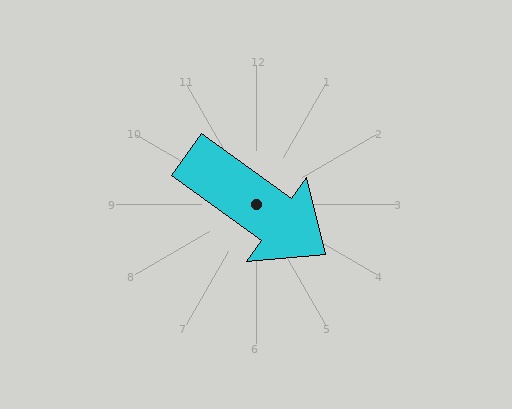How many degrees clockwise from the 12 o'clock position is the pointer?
Approximately 126 degrees.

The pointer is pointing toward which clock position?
Roughly 4 o'clock.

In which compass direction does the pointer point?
Southeast.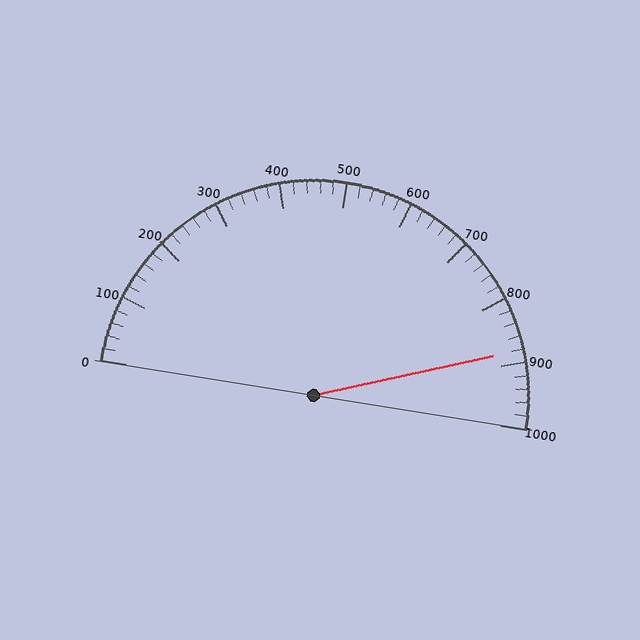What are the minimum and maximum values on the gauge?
The gauge ranges from 0 to 1000.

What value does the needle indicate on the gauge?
The needle indicates approximately 880.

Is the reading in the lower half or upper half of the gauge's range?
The reading is in the upper half of the range (0 to 1000).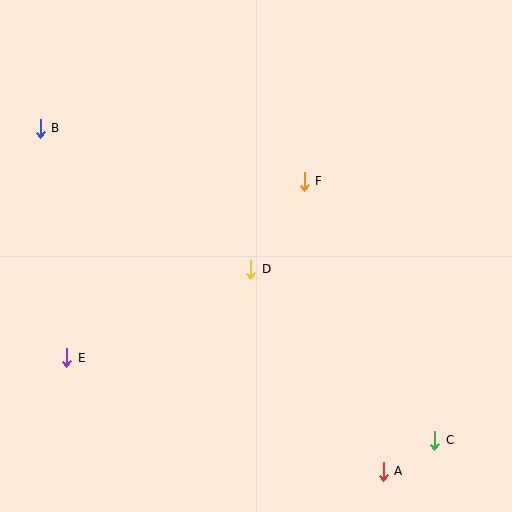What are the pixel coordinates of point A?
Point A is at (383, 471).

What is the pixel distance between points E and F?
The distance between E and F is 296 pixels.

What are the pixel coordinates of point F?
Point F is at (304, 181).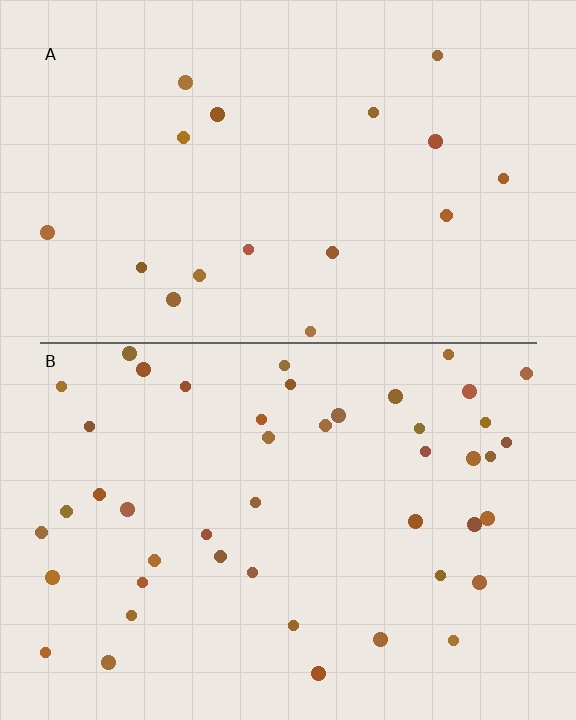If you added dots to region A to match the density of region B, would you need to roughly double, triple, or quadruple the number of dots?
Approximately triple.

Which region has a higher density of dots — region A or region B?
B (the bottom).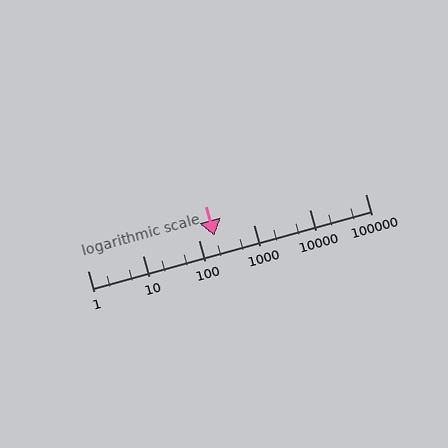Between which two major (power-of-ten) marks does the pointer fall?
The pointer is between 100 and 1000.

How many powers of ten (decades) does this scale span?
The scale spans 5 decades, from 1 to 100000.